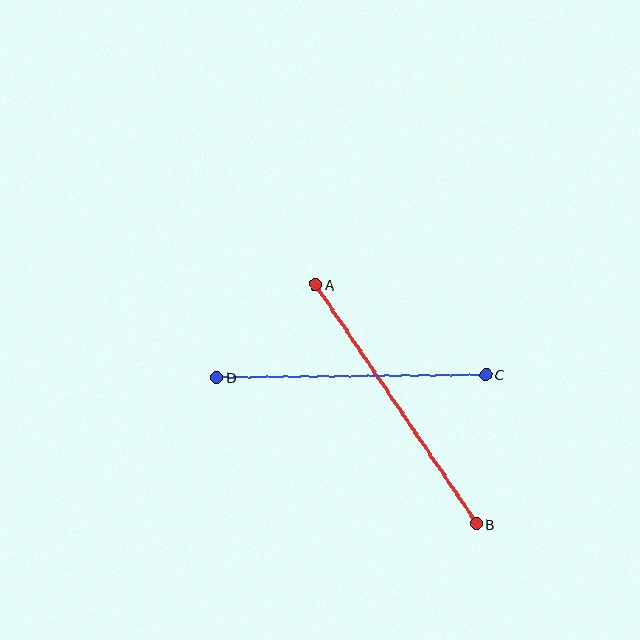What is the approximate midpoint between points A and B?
The midpoint is at approximately (396, 404) pixels.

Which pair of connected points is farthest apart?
Points A and B are farthest apart.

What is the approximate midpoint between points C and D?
The midpoint is at approximately (351, 376) pixels.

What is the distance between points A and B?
The distance is approximately 288 pixels.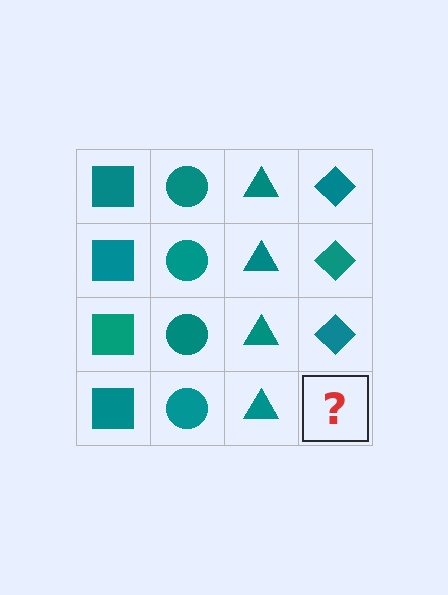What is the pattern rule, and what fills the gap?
The rule is that each column has a consistent shape. The gap should be filled with a teal diamond.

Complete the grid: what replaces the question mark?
The question mark should be replaced with a teal diamond.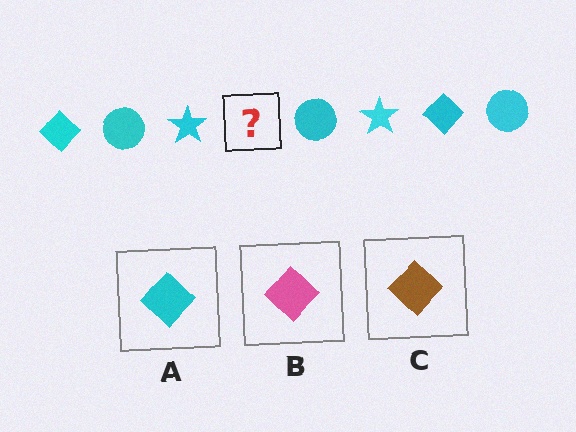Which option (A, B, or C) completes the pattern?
A.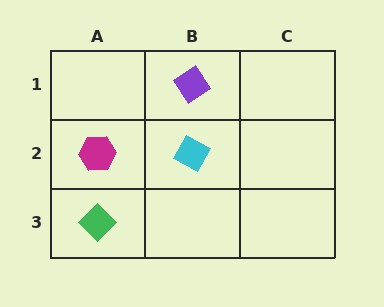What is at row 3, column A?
A green diamond.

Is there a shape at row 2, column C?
No, that cell is empty.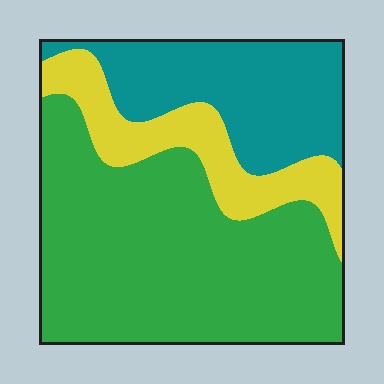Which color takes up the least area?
Yellow, at roughly 20%.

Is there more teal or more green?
Green.